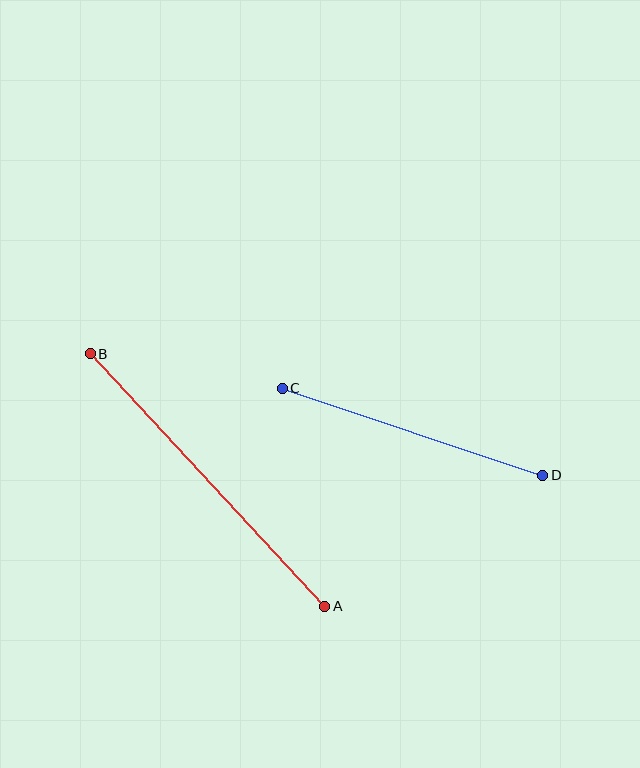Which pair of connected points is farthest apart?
Points A and B are farthest apart.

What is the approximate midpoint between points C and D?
The midpoint is at approximately (412, 432) pixels.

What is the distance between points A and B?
The distance is approximately 345 pixels.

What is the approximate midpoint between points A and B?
The midpoint is at approximately (207, 480) pixels.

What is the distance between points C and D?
The distance is approximately 275 pixels.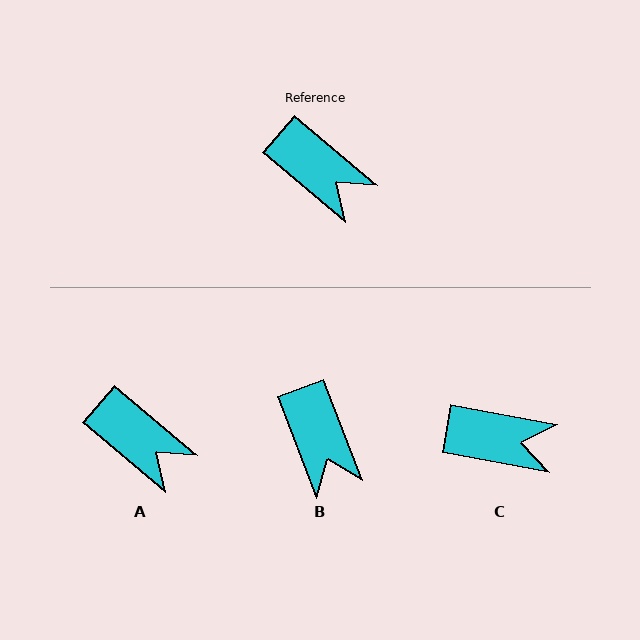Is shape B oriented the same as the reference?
No, it is off by about 29 degrees.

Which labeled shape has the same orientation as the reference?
A.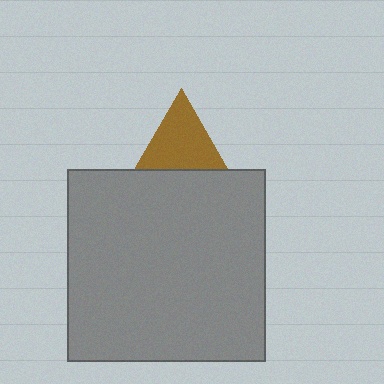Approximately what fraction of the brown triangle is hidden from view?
Roughly 40% of the brown triangle is hidden behind the gray rectangle.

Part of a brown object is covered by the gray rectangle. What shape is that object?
It is a triangle.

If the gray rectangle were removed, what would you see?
You would see the complete brown triangle.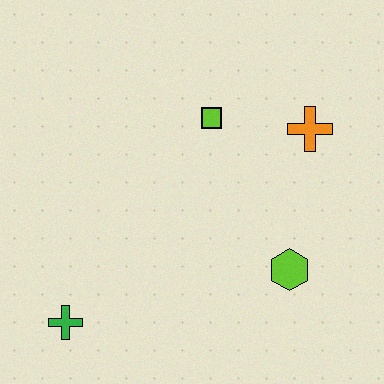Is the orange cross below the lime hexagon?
No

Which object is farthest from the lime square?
The green cross is farthest from the lime square.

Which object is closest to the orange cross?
The lime square is closest to the orange cross.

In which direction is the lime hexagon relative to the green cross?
The lime hexagon is to the right of the green cross.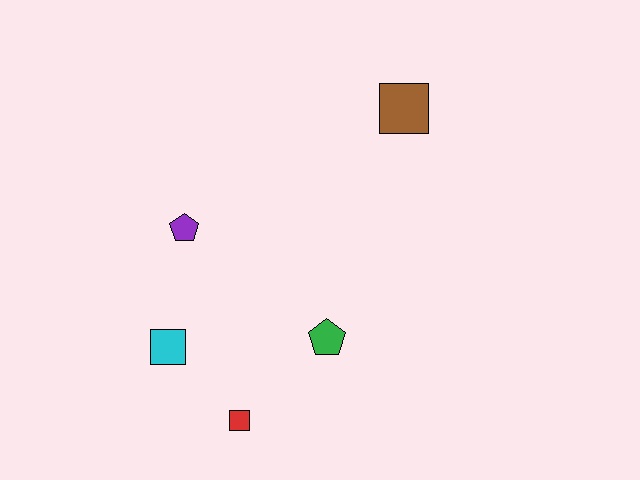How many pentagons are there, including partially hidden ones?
There are 2 pentagons.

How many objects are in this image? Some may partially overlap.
There are 5 objects.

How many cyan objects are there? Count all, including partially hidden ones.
There is 1 cyan object.